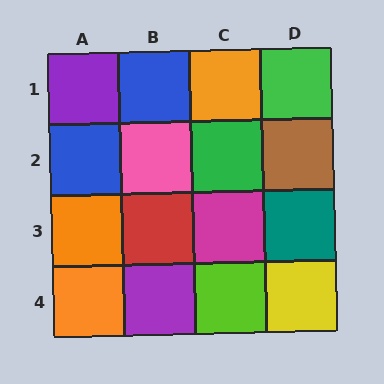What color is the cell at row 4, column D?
Yellow.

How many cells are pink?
1 cell is pink.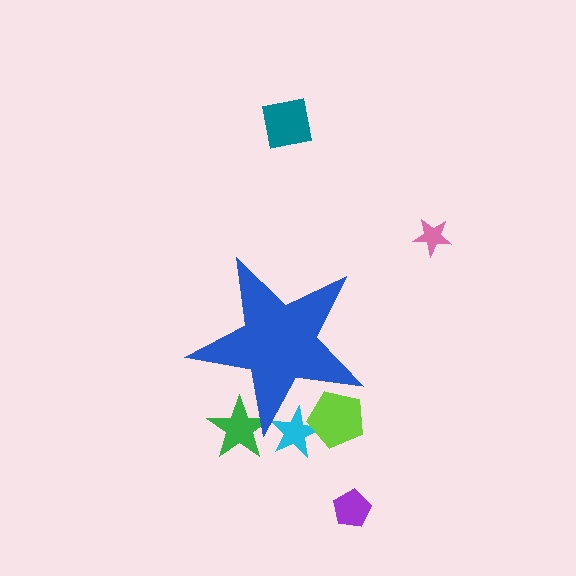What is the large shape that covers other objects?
A blue star.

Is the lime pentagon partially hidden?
Yes, the lime pentagon is partially hidden behind the blue star.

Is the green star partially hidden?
Yes, the green star is partially hidden behind the blue star.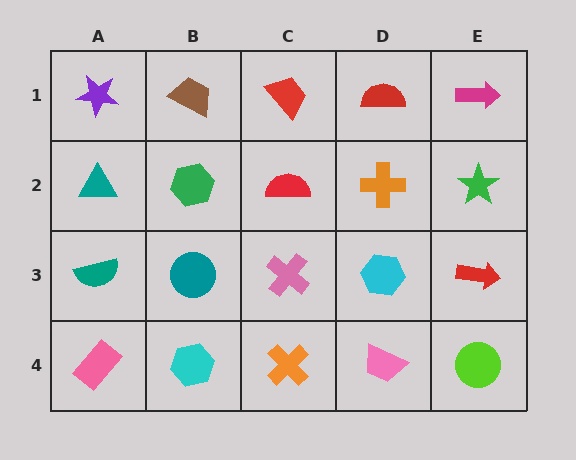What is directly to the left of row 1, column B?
A purple star.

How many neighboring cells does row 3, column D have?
4.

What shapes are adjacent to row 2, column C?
A red trapezoid (row 1, column C), a pink cross (row 3, column C), a green hexagon (row 2, column B), an orange cross (row 2, column D).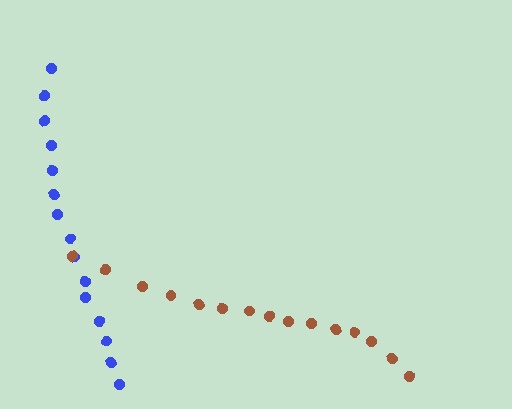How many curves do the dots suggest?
There are 2 distinct paths.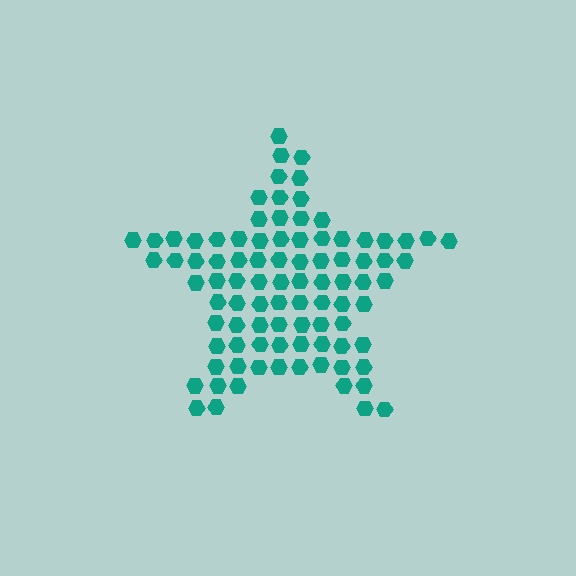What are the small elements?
The small elements are hexagons.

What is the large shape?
The large shape is a star.